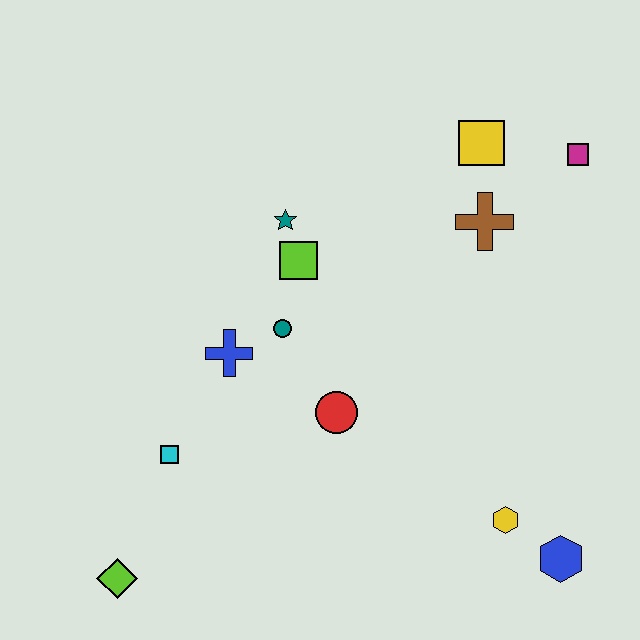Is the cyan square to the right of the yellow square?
No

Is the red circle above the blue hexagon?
Yes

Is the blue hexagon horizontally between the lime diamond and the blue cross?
No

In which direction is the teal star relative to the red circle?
The teal star is above the red circle.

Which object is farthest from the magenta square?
The lime diamond is farthest from the magenta square.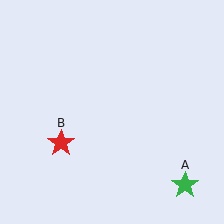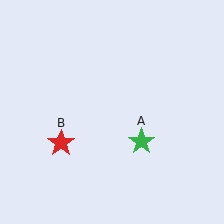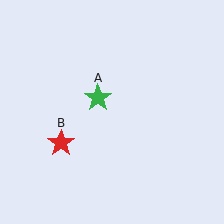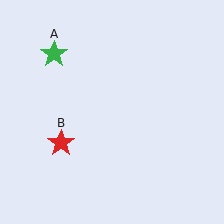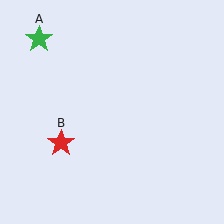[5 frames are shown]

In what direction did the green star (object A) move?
The green star (object A) moved up and to the left.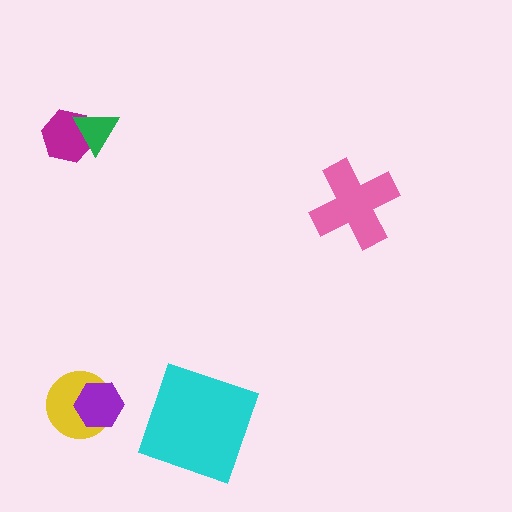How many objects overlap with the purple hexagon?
1 object overlaps with the purple hexagon.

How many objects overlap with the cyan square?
0 objects overlap with the cyan square.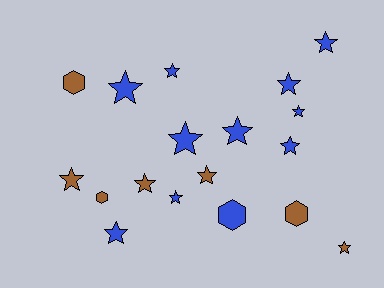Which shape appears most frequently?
Star, with 14 objects.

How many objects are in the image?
There are 18 objects.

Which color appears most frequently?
Blue, with 11 objects.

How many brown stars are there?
There are 4 brown stars.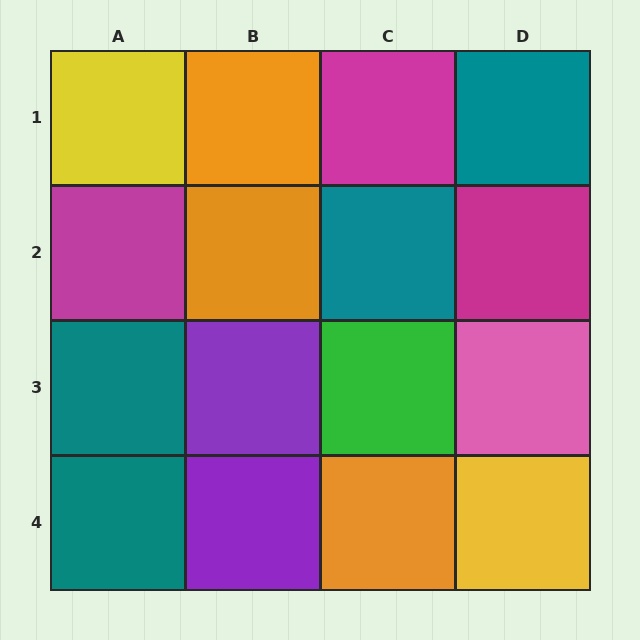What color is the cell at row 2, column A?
Magenta.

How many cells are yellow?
2 cells are yellow.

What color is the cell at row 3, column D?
Pink.